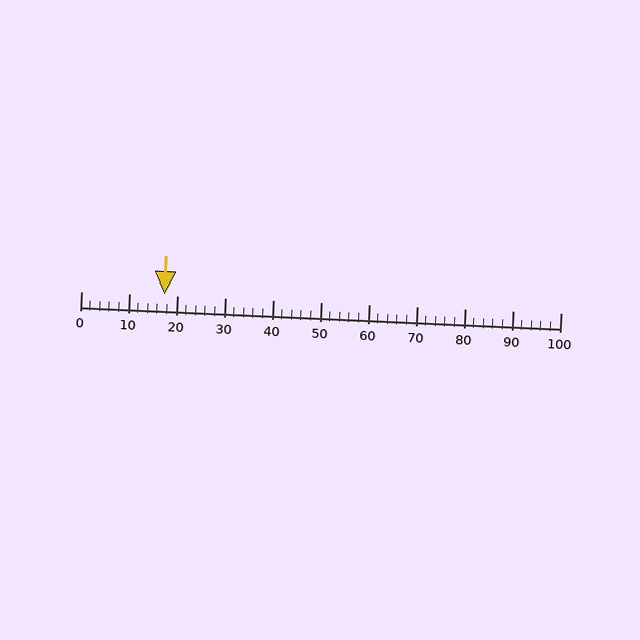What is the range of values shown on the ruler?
The ruler shows values from 0 to 100.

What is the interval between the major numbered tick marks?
The major tick marks are spaced 10 units apart.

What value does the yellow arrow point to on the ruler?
The yellow arrow points to approximately 17.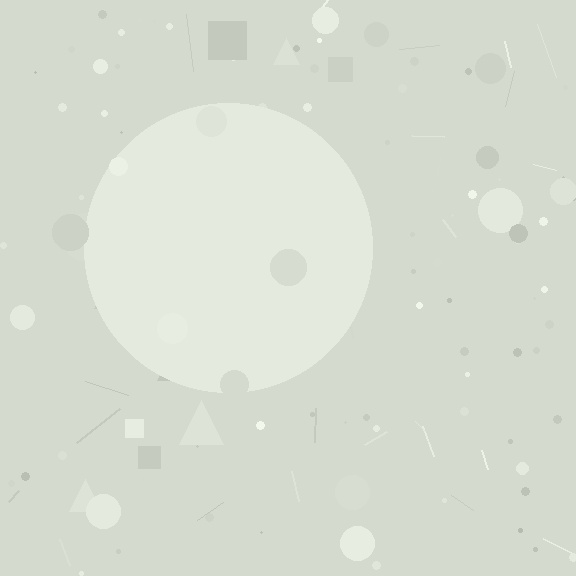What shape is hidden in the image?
A circle is hidden in the image.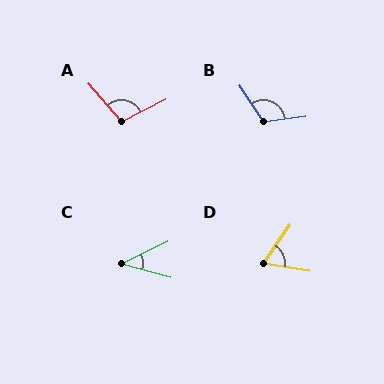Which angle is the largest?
B, at approximately 116 degrees.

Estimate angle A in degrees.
Approximately 104 degrees.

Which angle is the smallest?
C, at approximately 40 degrees.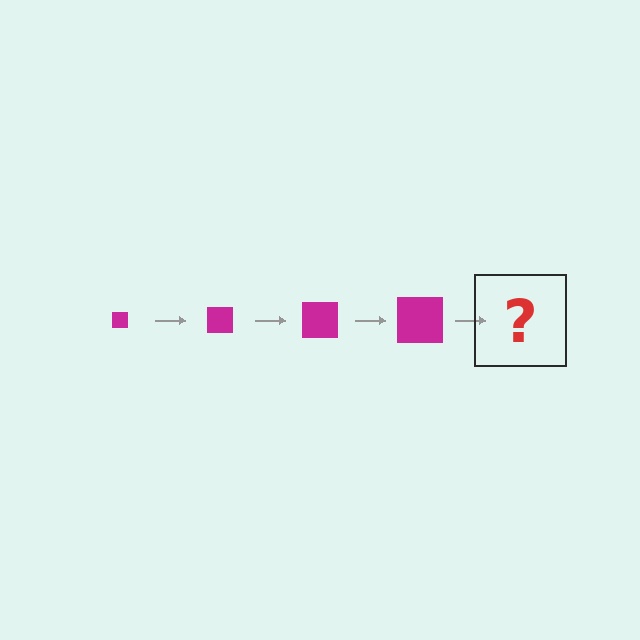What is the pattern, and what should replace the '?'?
The pattern is that the square gets progressively larger each step. The '?' should be a magenta square, larger than the previous one.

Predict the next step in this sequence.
The next step is a magenta square, larger than the previous one.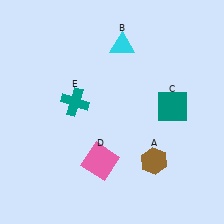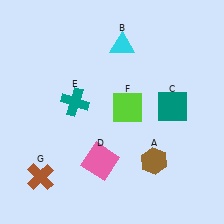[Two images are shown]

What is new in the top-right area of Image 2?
A lime square (F) was added in the top-right area of Image 2.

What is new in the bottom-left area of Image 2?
A brown cross (G) was added in the bottom-left area of Image 2.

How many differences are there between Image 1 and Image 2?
There are 2 differences between the two images.